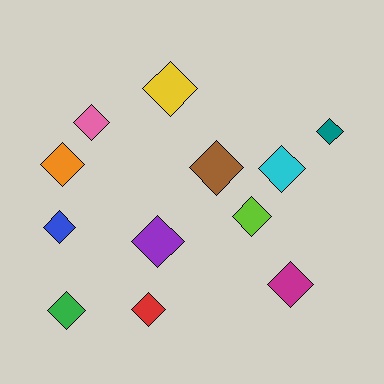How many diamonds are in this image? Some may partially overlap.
There are 12 diamonds.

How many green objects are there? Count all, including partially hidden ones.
There is 1 green object.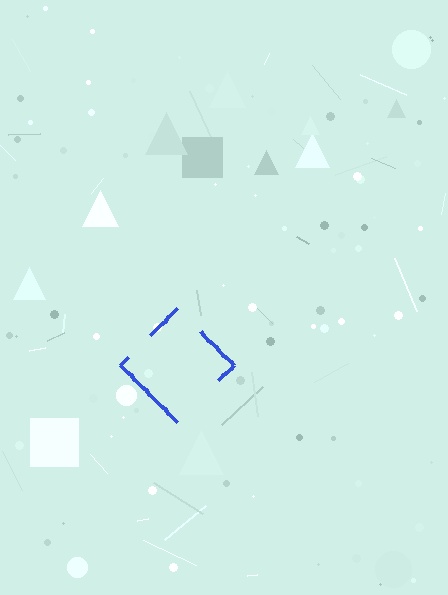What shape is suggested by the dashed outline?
The dashed outline suggests a diamond.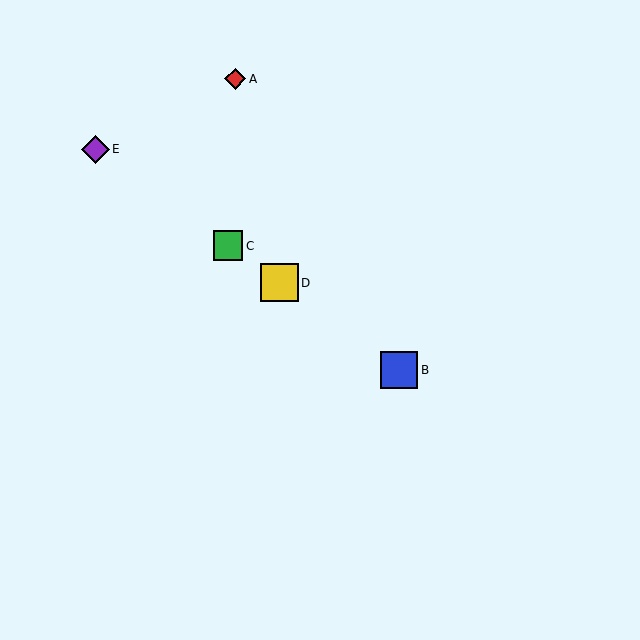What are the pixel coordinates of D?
Object D is at (279, 283).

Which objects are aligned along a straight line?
Objects B, C, D, E are aligned along a straight line.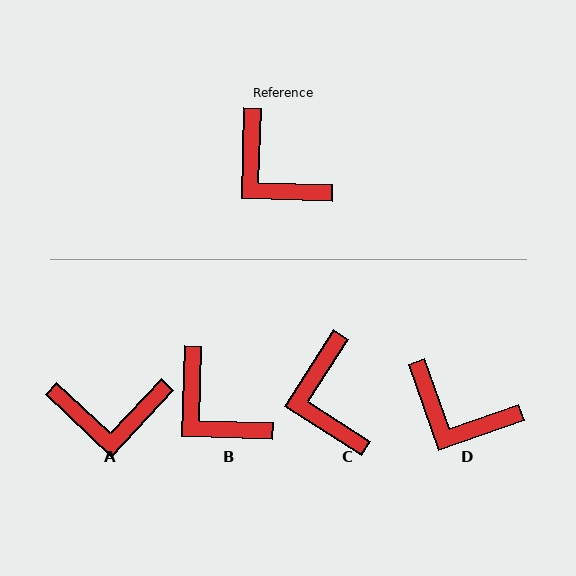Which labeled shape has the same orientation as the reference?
B.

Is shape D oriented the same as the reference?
No, it is off by about 21 degrees.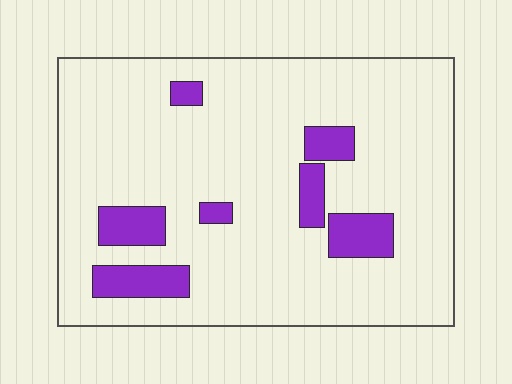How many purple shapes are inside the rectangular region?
7.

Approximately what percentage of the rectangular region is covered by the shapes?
Approximately 15%.